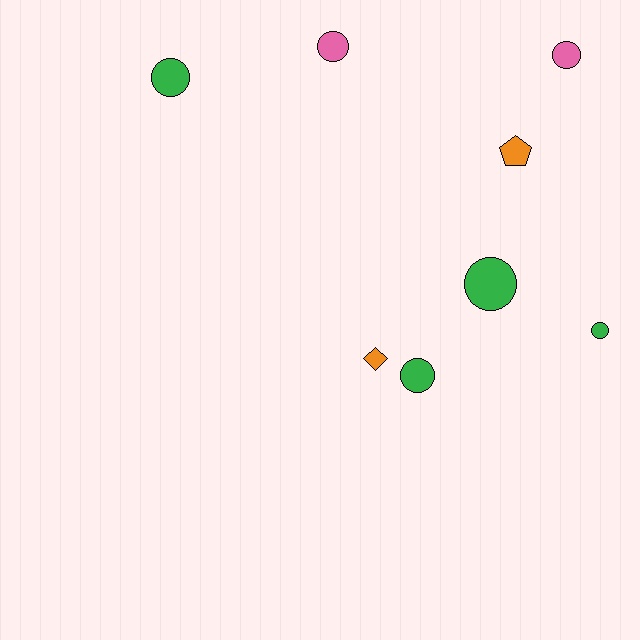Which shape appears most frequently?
Circle, with 6 objects.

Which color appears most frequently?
Green, with 4 objects.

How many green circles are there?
There are 4 green circles.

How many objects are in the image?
There are 8 objects.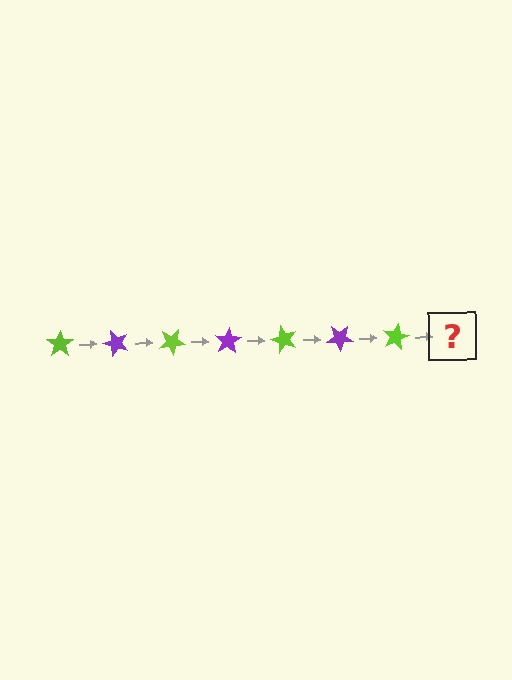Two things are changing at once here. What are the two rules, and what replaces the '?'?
The two rules are that it rotates 50 degrees each step and the color cycles through lime and purple. The '?' should be a purple star, rotated 350 degrees from the start.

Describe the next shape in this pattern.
It should be a purple star, rotated 350 degrees from the start.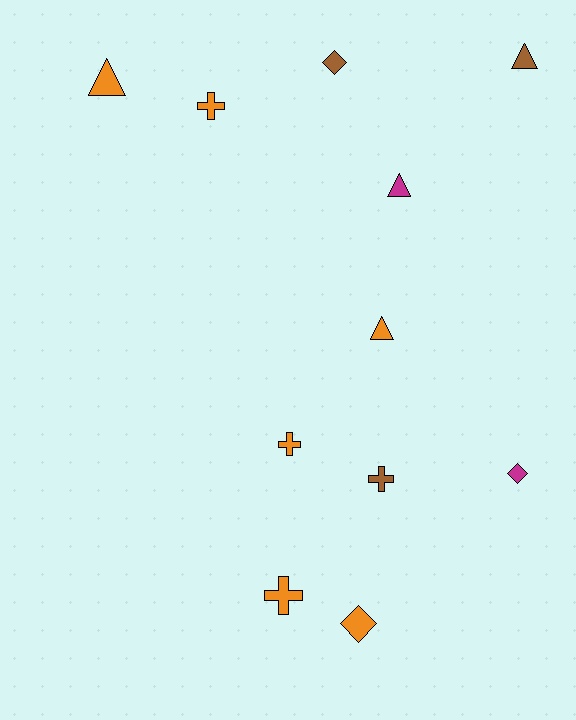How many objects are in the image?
There are 11 objects.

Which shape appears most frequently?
Cross, with 4 objects.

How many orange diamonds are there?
There is 1 orange diamond.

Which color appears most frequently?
Orange, with 6 objects.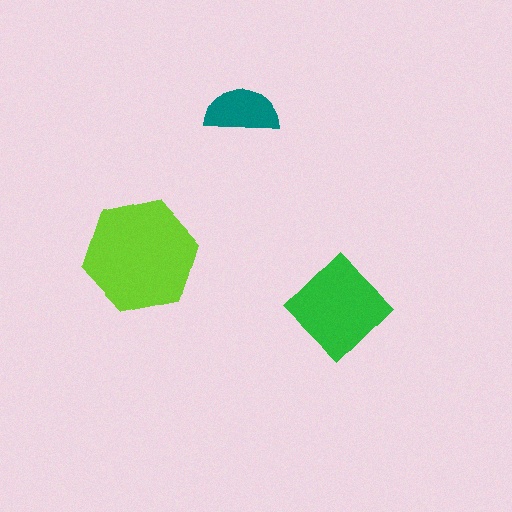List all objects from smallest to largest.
The teal semicircle, the green diamond, the lime hexagon.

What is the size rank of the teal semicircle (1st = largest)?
3rd.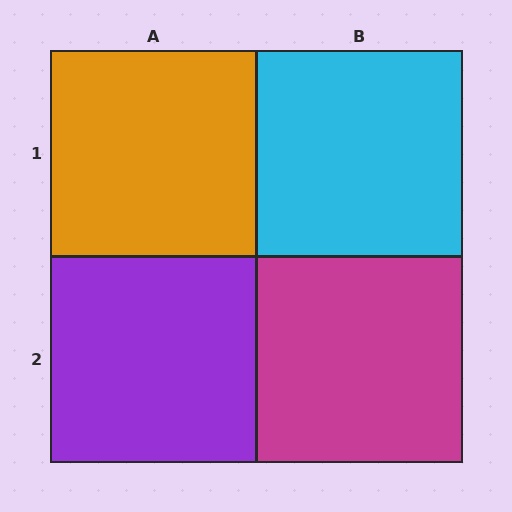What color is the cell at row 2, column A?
Purple.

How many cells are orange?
1 cell is orange.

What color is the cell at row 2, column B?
Magenta.